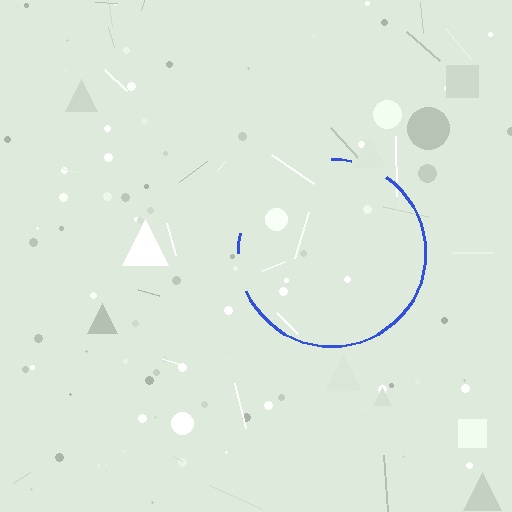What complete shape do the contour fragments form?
The contour fragments form a circle.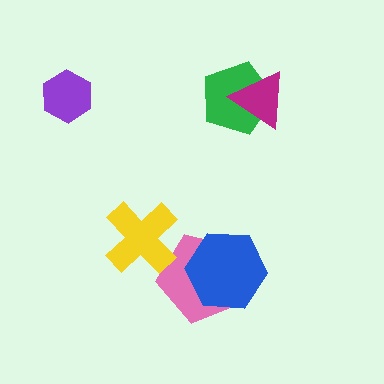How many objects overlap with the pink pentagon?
2 objects overlap with the pink pentagon.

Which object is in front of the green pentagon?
The magenta triangle is in front of the green pentagon.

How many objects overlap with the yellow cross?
1 object overlaps with the yellow cross.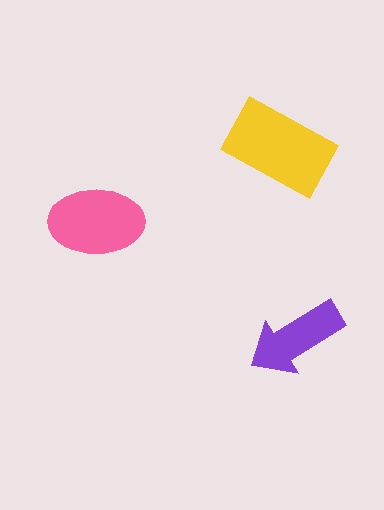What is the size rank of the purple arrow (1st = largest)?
3rd.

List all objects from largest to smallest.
The yellow rectangle, the pink ellipse, the purple arrow.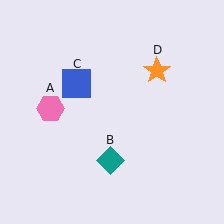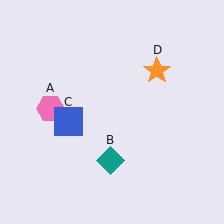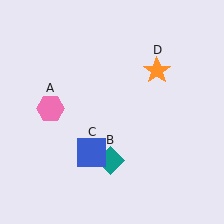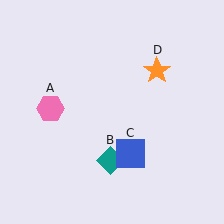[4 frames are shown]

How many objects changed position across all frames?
1 object changed position: blue square (object C).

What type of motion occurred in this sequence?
The blue square (object C) rotated counterclockwise around the center of the scene.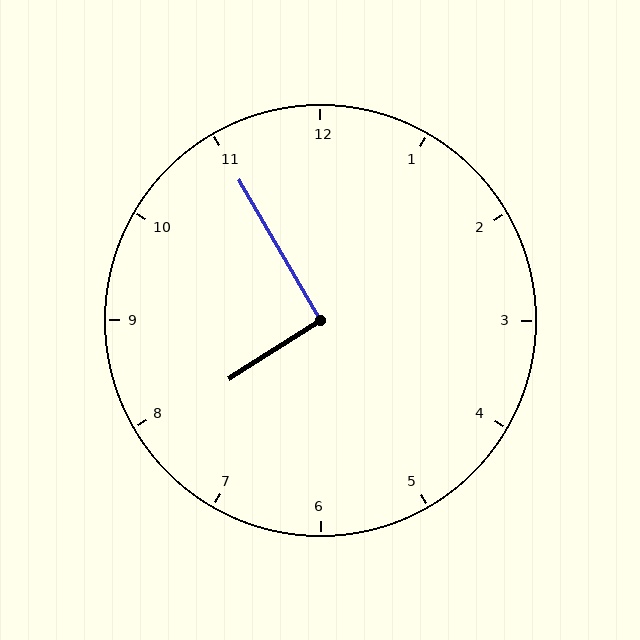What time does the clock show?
7:55.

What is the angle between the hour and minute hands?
Approximately 92 degrees.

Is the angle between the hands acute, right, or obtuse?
It is right.